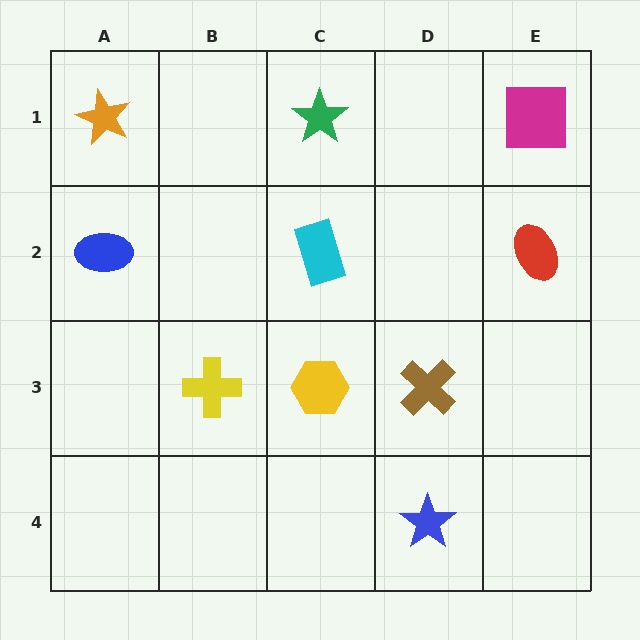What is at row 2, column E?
A red ellipse.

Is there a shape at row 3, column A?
No, that cell is empty.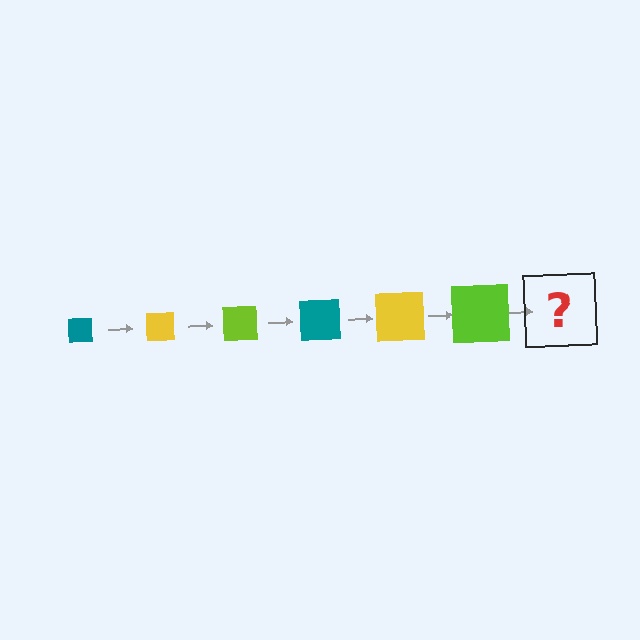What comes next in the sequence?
The next element should be a teal square, larger than the previous one.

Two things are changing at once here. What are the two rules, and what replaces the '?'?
The two rules are that the square grows larger each step and the color cycles through teal, yellow, and lime. The '?' should be a teal square, larger than the previous one.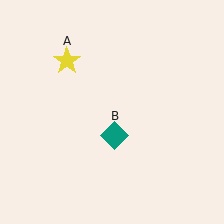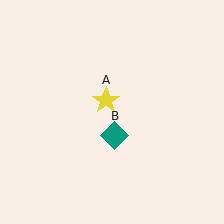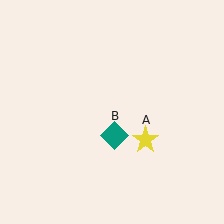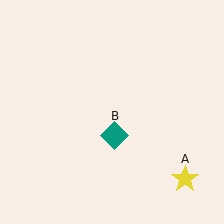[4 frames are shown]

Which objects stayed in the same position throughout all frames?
Teal diamond (object B) remained stationary.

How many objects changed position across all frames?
1 object changed position: yellow star (object A).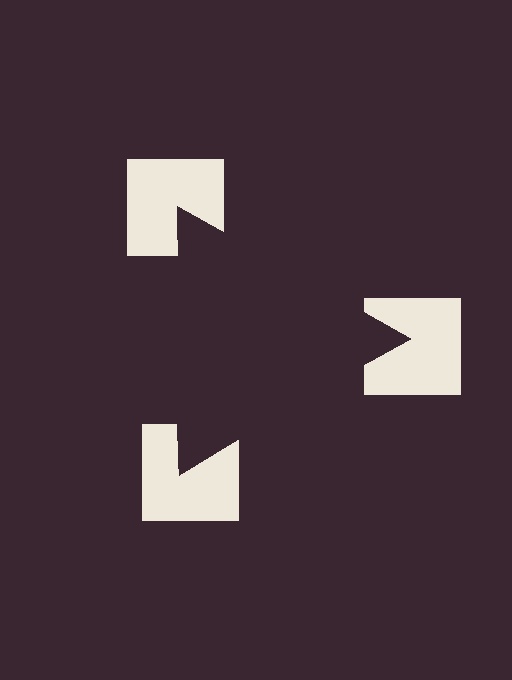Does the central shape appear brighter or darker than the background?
It typically appears slightly darker than the background, even though no actual brightness change is drawn.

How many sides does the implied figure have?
3 sides.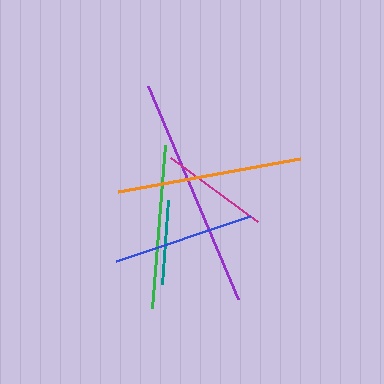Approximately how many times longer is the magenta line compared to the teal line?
The magenta line is approximately 1.3 times the length of the teal line.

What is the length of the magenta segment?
The magenta segment is approximately 108 pixels long.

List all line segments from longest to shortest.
From longest to shortest: purple, orange, green, blue, magenta, teal.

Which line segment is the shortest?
The teal line is the shortest at approximately 84 pixels.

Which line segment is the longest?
The purple line is the longest at approximately 232 pixels.